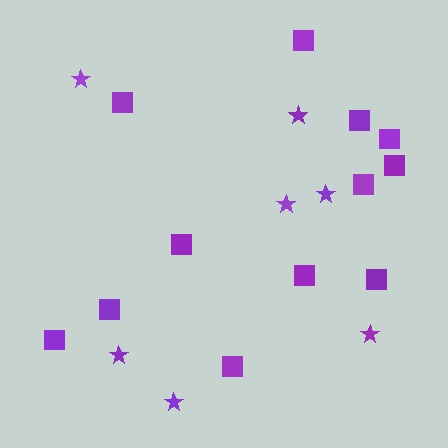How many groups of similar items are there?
There are 2 groups: one group of stars (7) and one group of squares (12).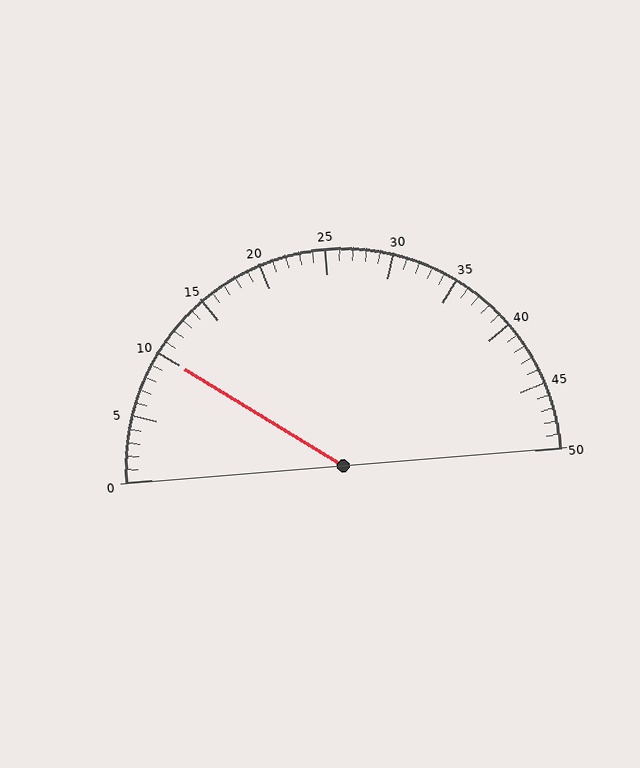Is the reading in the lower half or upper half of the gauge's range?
The reading is in the lower half of the range (0 to 50).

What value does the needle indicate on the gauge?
The needle indicates approximately 10.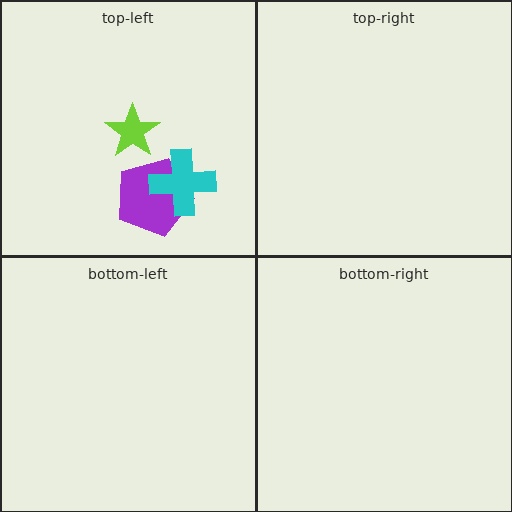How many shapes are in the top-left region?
3.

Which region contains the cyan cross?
The top-left region.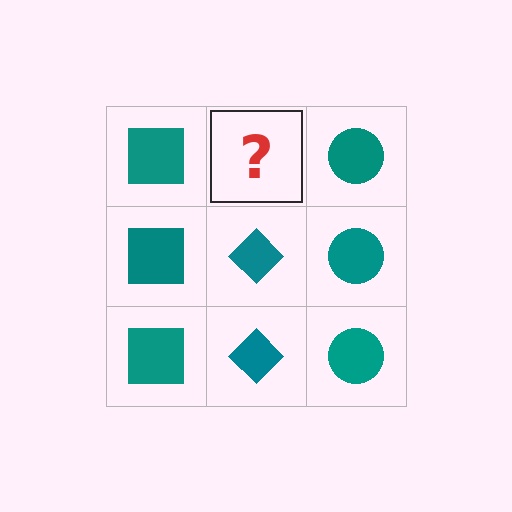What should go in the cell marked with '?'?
The missing cell should contain a teal diamond.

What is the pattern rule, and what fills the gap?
The rule is that each column has a consistent shape. The gap should be filled with a teal diamond.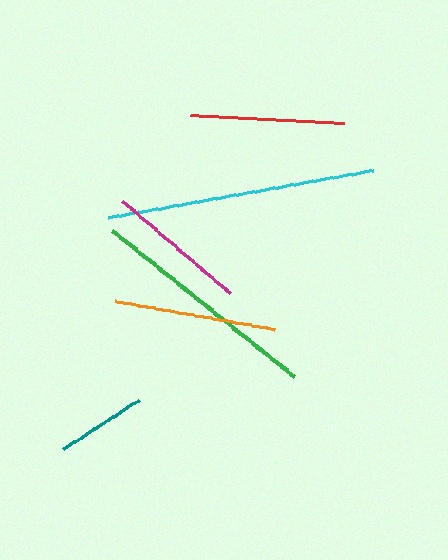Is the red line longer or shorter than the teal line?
The red line is longer than the teal line.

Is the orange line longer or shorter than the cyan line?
The cyan line is longer than the orange line.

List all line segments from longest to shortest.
From longest to shortest: cyan, green, orange, red, magenta, teal.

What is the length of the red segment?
The red segment is approximately 154 pixels long.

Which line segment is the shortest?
The teal line is the shortest at approximately 90 pixels.